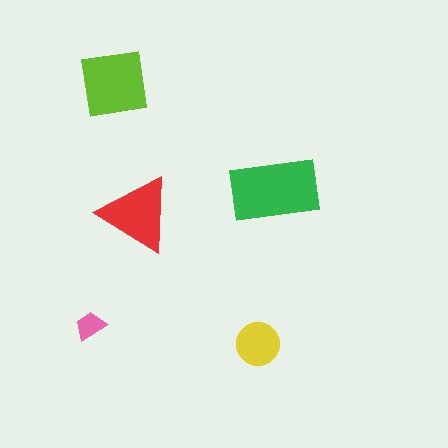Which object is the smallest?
The pink trapezoid.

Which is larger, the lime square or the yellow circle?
The lime square.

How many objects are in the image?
There are 5 objects in the image.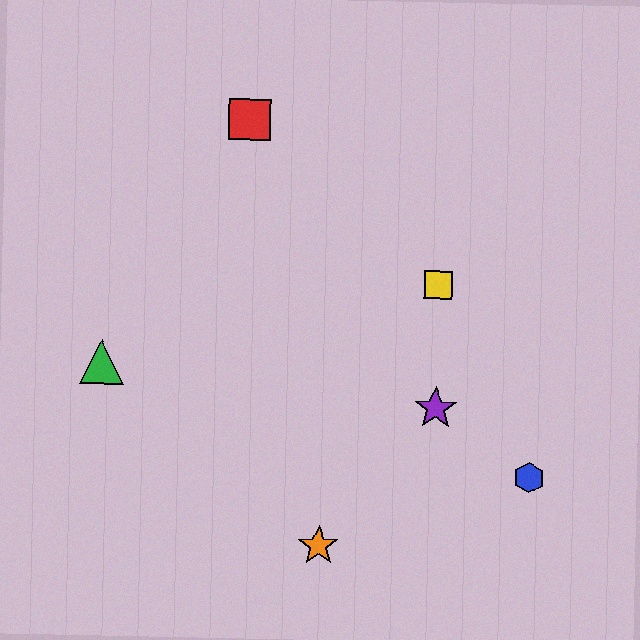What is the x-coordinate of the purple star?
The purple star is at x≈436.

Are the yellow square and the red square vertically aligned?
No, the yellow square is at x≈438 and the red square is at x≈250.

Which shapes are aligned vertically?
The yellow square, the purple star are aligned vertically.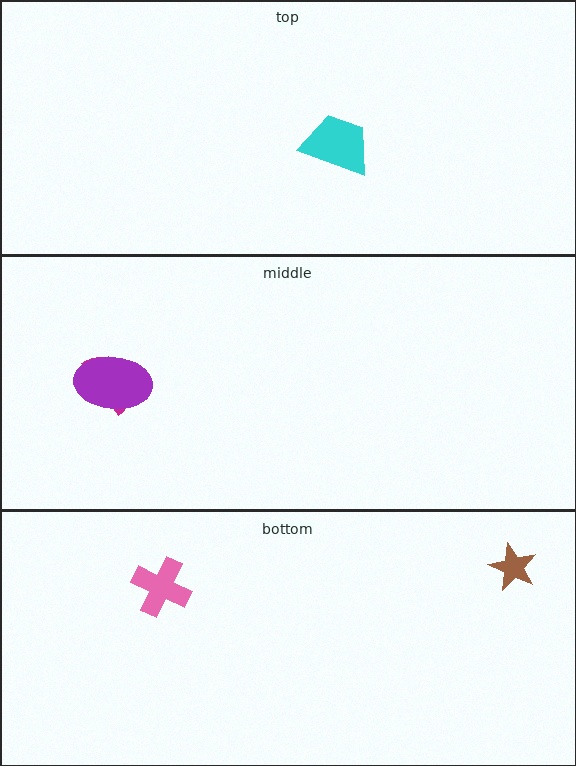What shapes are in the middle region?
The magenta semicircle, the purple ellipse.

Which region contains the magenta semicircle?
The middle region.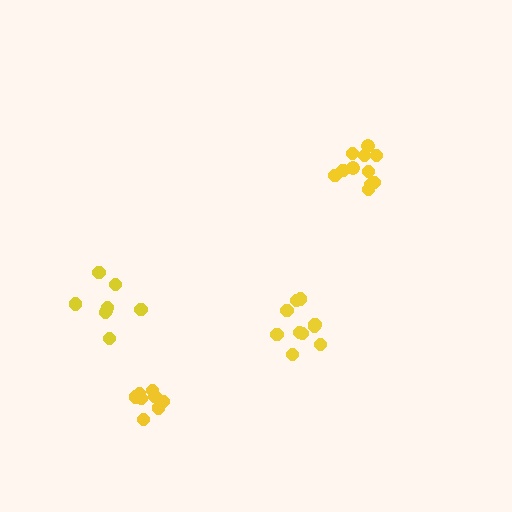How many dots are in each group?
Group 1: 10 dots, Group 2: 9 dots, Group 3: 8 dots, Group 4: 11 dots (38 total).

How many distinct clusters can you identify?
There are 4 distinct clusters.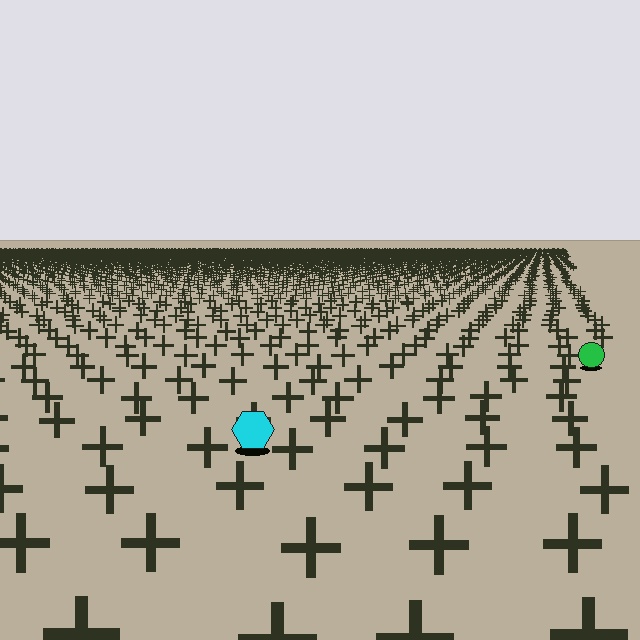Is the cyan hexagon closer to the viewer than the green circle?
Yes. The cyan hexagon is closer — you can tell from the texture gradient: the ground texture is coarser near it.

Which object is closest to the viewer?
The cyan hexagon is closest. The texture marks near it are larger and more spread out.